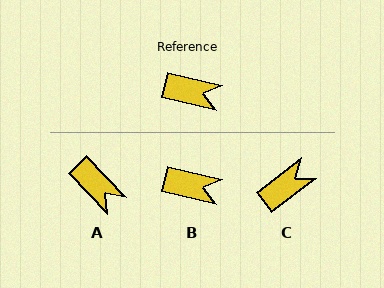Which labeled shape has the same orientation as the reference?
B.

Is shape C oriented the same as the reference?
No, it is off by about 51 degrees.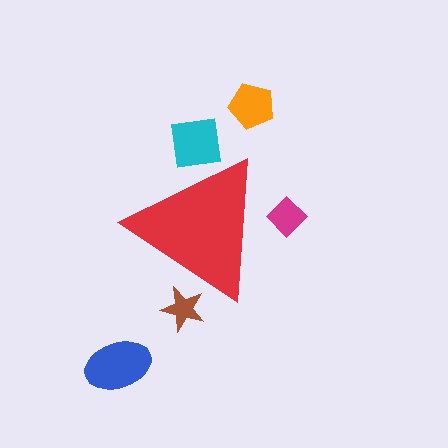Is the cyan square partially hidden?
Yes, the cyan square is partially hidden behind the red triangle.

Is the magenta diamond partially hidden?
Yes, the magenta diamond is partially hidden behind the red triangle.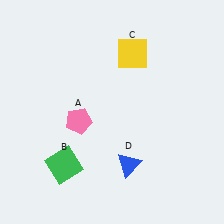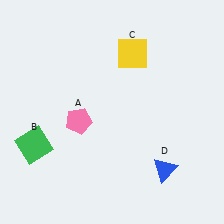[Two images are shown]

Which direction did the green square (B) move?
The green square (B) moved left.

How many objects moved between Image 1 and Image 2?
2 objects moved between the two images.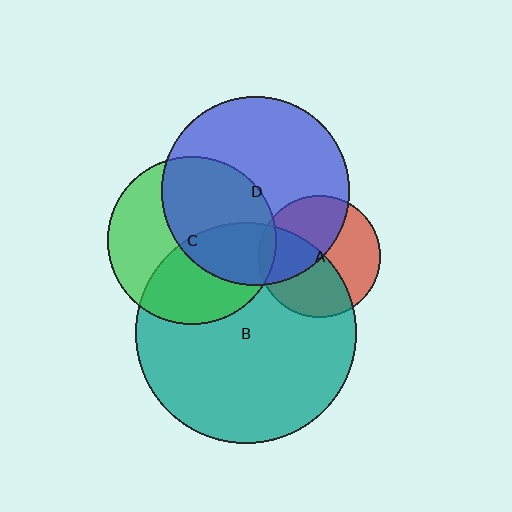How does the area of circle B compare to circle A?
Approximately 3.2 times.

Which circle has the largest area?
Circle B (teal).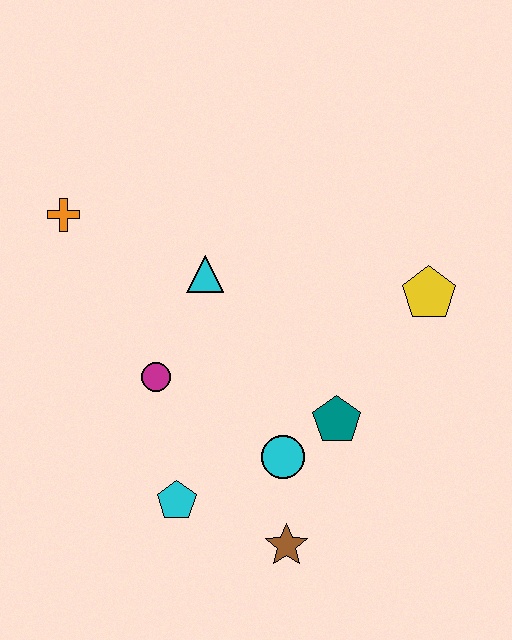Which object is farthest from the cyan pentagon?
The yellow pentagon is farthest from the cyan pentagon.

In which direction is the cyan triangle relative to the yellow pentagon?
The cyan triangle is to the left of the yellow pentagon.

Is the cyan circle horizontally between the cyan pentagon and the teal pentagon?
Yes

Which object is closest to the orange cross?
The cyan triangle is closest to the orange cross.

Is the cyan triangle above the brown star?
Yes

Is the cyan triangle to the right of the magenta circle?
Yes